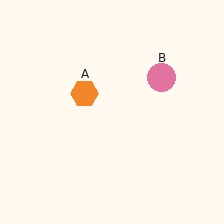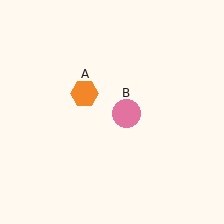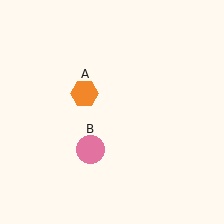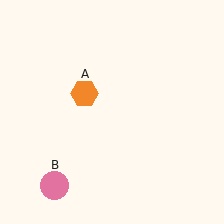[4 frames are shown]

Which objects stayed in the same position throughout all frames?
Orange hexagon (object A) remained stationary.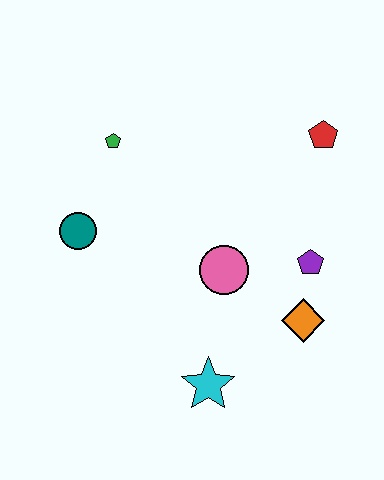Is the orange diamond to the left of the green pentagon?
No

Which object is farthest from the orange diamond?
The green pentagon is farthest from the orange diamond.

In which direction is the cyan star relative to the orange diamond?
The cyan star is to the left of the orange diamond.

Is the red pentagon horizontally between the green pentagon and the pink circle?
No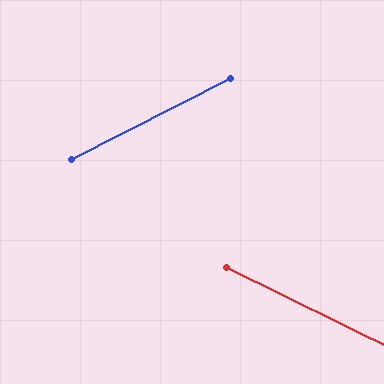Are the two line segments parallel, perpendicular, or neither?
Neither parallel nor perpendicular — they differ by about 53°.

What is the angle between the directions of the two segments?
Approximately 53 degrees.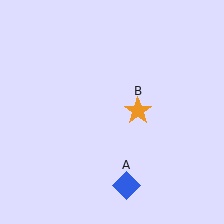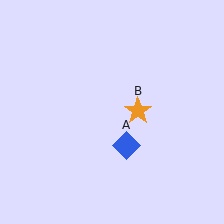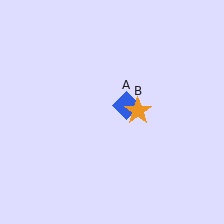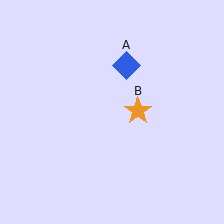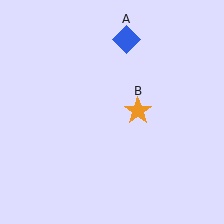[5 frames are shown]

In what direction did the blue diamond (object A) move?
The blue diamond (object A) moved up.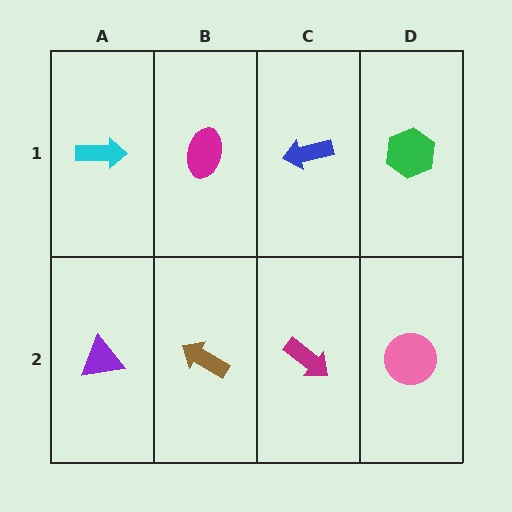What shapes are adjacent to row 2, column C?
A blue arrow (row 1, column C), a brown arrow (row 2, column B), a pink circle (row 2, column D).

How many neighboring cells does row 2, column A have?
2.